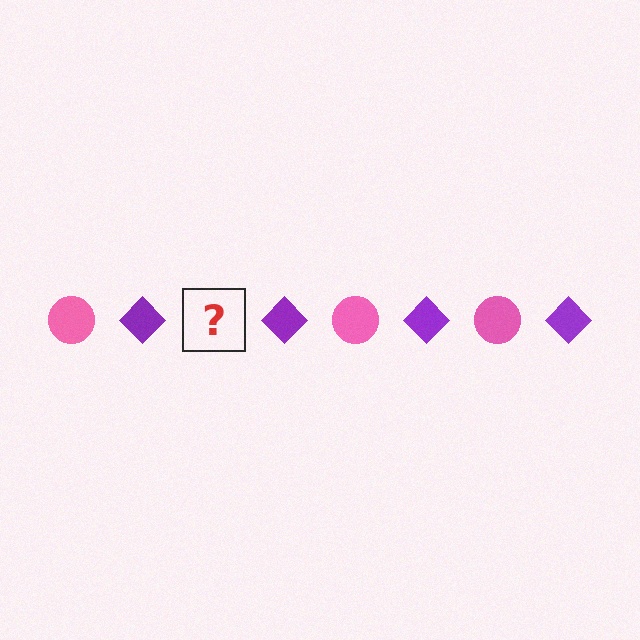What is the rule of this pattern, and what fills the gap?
The rule is that the pattern alternates between pink circle and purple diamond. The gap should be filled with a pink circle.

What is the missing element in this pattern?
The missing element is a pink circle.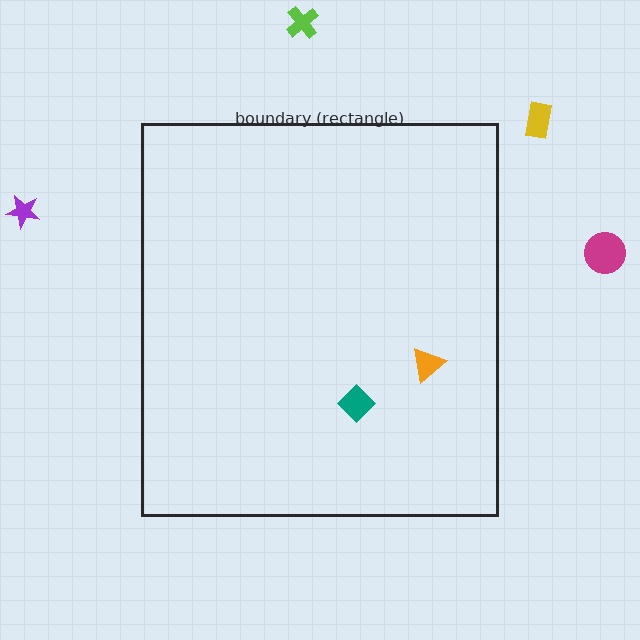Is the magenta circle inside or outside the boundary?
Outside.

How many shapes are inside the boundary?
2 inside, 4 outside.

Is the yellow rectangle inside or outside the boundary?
Outside.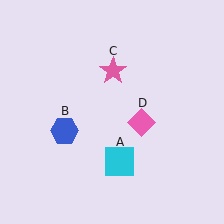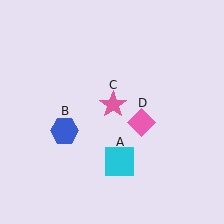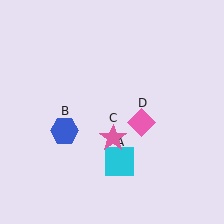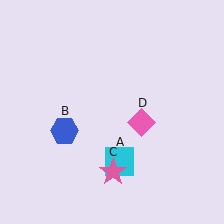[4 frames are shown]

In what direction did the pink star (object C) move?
The pink star (object C) moved down.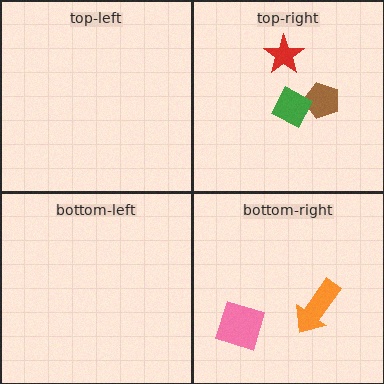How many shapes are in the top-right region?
3.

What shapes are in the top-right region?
The red star, the brown pentagon, the green diamond.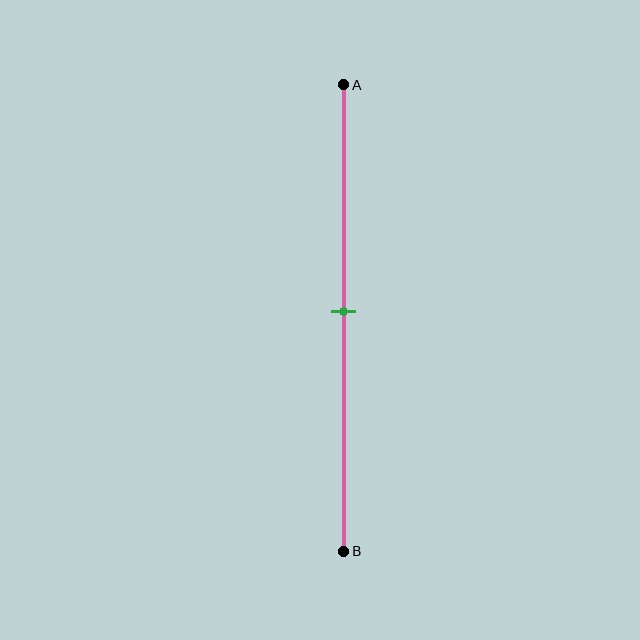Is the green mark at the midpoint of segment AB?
Yes, the mark is approximately at the midpoint.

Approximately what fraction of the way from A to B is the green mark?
The green mark is approximately 50% of the way from A to B.